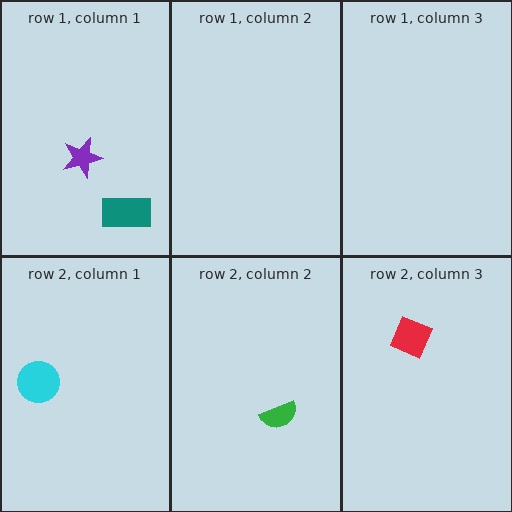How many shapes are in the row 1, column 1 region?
2.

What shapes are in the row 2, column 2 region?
The green semicircle.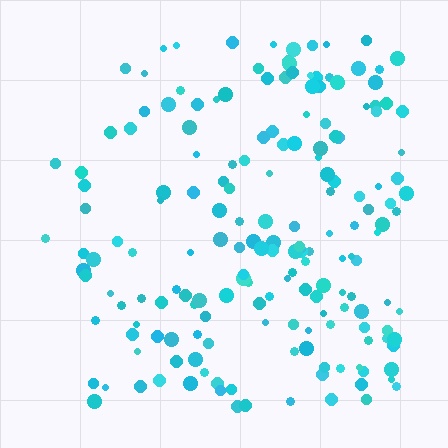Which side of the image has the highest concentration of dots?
The right.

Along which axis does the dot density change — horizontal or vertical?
Horizontal.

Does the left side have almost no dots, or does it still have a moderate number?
Still a moderate number, just noticeably fewer than the right.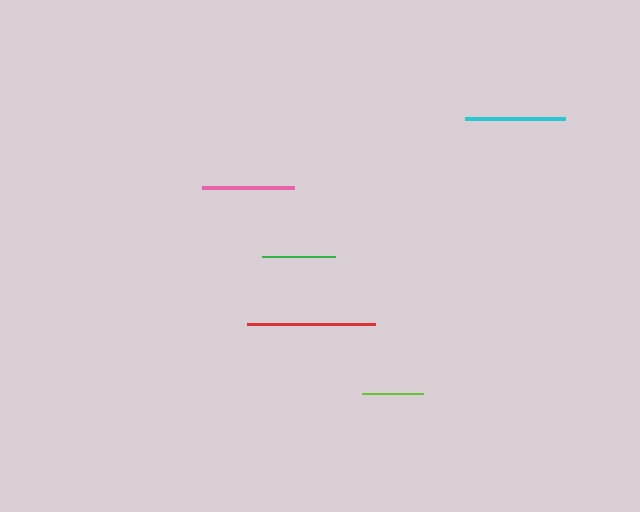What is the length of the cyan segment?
The cyan segment is approximately 100 pixels long.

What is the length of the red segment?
The red segment is approximately 127 pixels long.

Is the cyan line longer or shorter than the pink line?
The cyan line is longer than the pink line.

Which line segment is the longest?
The red line is the longest at approximately 127 pixels.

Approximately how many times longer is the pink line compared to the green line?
The pink line is approximately 1.3 times the length of the green line.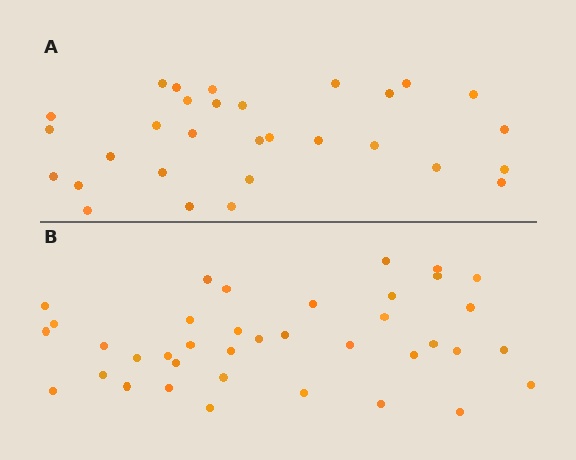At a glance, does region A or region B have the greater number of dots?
Region B (the bottom region) has more dots.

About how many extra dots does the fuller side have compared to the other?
Region B has roughly 8 or so more dots than region A.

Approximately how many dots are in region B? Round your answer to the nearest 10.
About 40 dots. (The exact count is 38, which rounds to 40.)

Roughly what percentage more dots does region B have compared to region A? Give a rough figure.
About 25% more.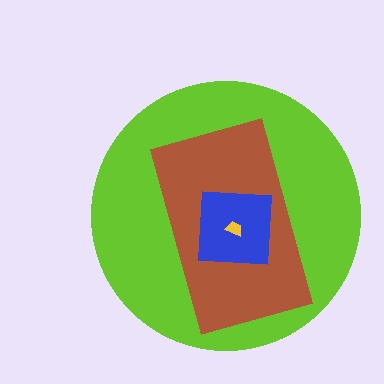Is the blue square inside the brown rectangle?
Yes.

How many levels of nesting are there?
4.